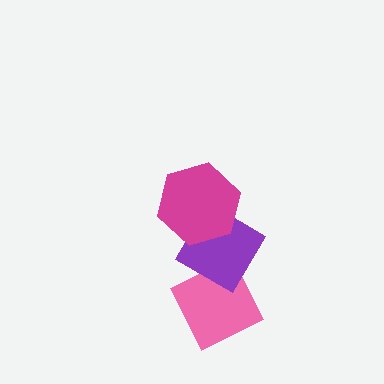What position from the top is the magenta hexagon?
The magenta hexagon is 1st from the top.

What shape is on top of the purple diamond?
The magenta hexagon is on top of the purple diamond.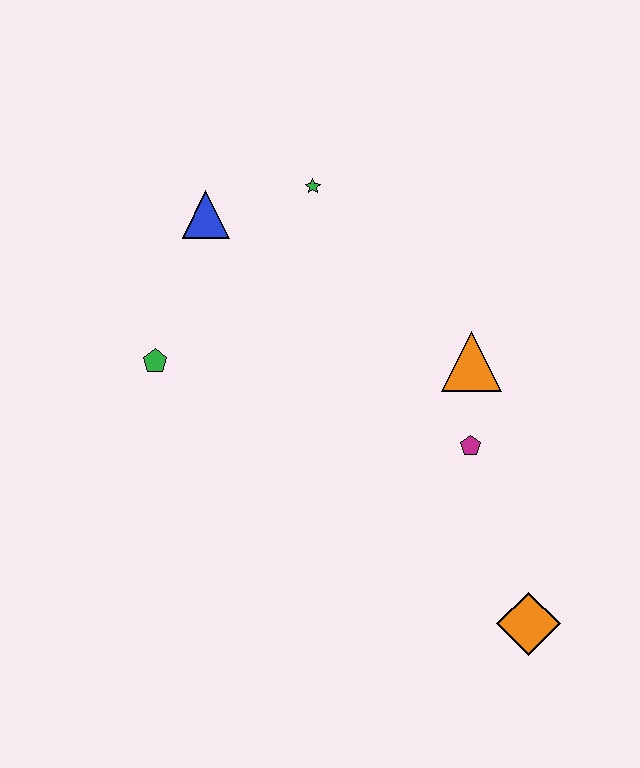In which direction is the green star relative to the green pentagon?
The green star is above the green pentagon.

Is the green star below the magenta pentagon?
No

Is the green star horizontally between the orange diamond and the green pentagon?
Yes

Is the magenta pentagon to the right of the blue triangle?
Yes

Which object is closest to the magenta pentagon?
The orange triangle is closest to the magenta pentagon.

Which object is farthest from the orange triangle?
The green pentagon is farthest from the orange triangle.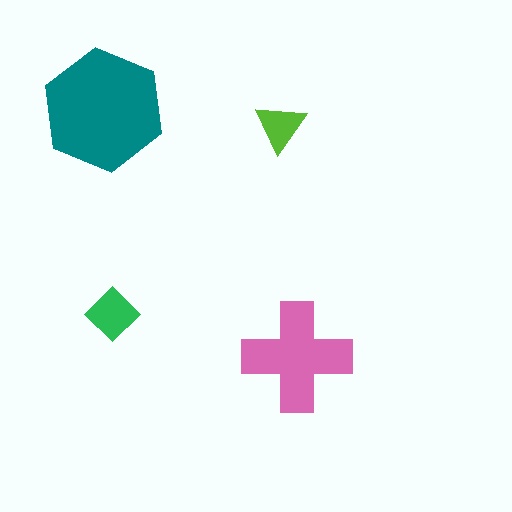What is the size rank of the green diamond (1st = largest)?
3rd.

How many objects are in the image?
There are 4 objects in the image.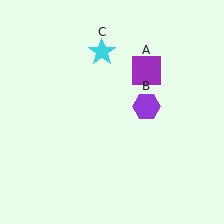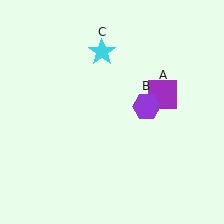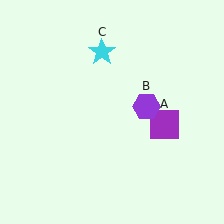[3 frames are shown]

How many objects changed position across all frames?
1 object changed position: purple square (object A).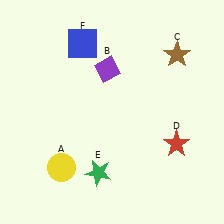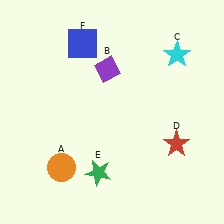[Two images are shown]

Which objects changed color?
A changed from yellow to orange. C changed from brown to cyan.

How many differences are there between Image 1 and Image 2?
There are 2 differences between the two images.